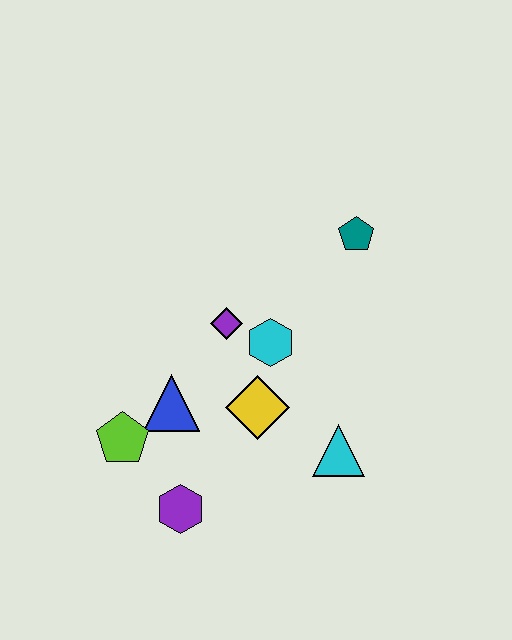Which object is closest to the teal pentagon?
The cyan hexagon is closest to the teal pentagon.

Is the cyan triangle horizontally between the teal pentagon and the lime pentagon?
Yes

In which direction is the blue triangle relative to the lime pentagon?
The blue triangle is to the right of the lime pentagon.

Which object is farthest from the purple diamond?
The purple hexagon is farthest from the purple diamond.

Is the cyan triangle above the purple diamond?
No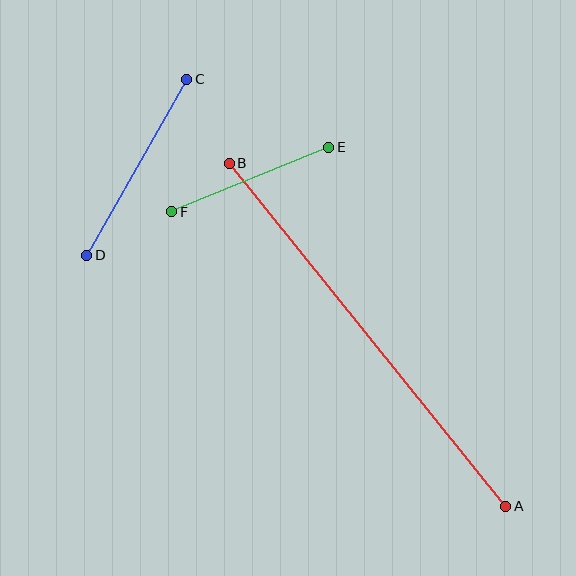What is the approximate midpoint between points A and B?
The midpoint is at approximately (368, 335) pixels.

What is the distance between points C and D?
The distance is approximately 202 pixels.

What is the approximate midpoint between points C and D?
The midpoint is at approximately (137, 167) pixels.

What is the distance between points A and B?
The distance is approximately 441 pixels.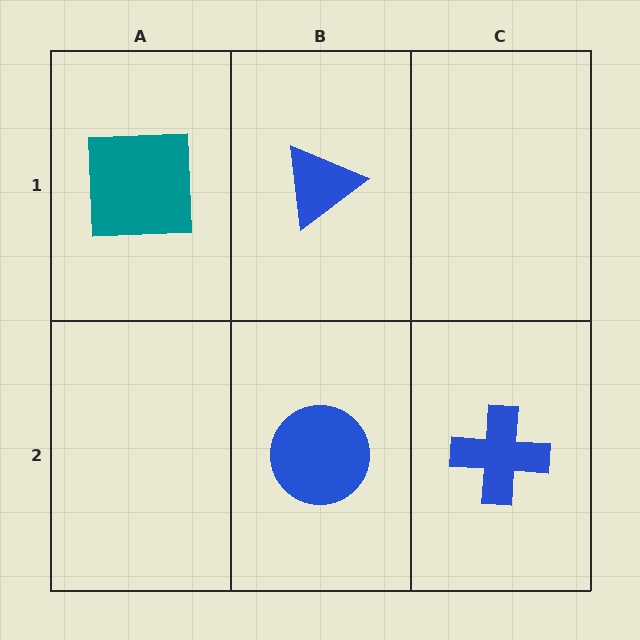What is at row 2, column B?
A blue circle.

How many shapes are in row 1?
2 shapes.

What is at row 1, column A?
A teal square.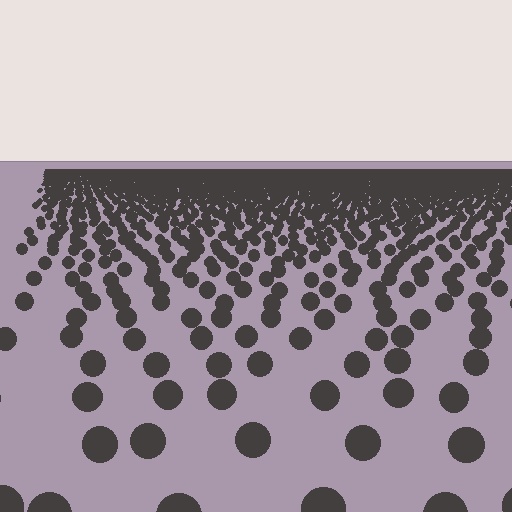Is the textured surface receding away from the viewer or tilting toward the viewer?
The surface is receding away from the viewer. Texture elements get smaller and denser toward the top.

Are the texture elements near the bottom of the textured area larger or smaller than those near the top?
Larger. Near the bottom, elements are closer to the viewer and appear at a bigger on-screen size.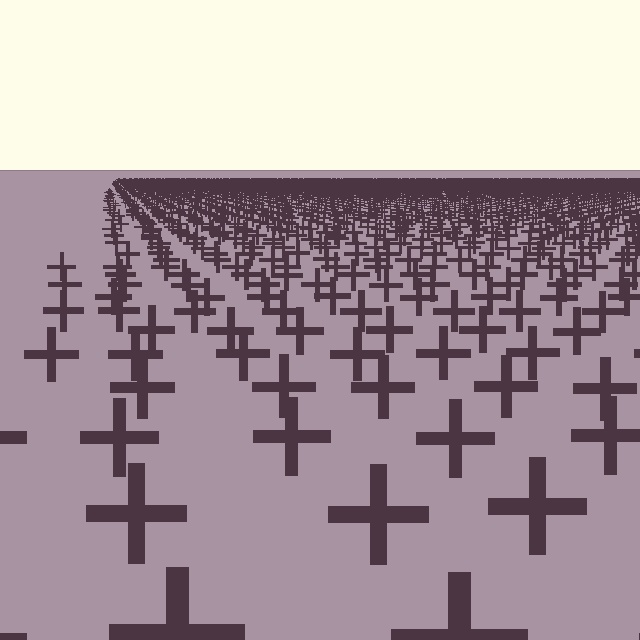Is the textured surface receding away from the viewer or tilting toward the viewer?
The surface is receding away from the viewer. Texture elements get smaller and denser toward the top.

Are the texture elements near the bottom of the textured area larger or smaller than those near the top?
Larger. Near the bottom, elements are closer to the viewer and appear at a bigger on-screen size.